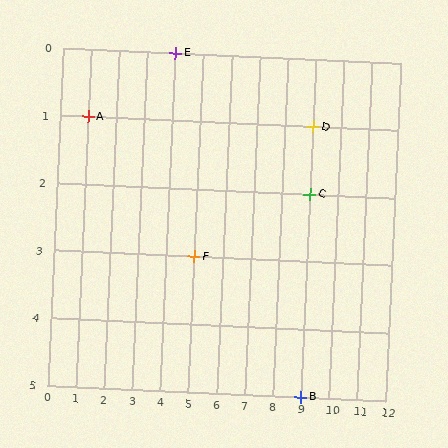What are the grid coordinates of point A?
Point A is at grid coordinates (1, 1).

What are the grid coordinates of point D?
Point D is at grid coordinates (9, 1).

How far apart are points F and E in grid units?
Points F and E are 1 column and 3 rows apart (about 3.2 grid units diagonally).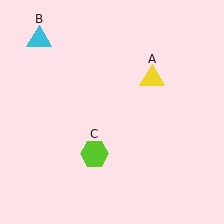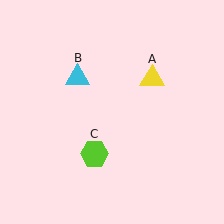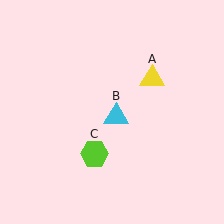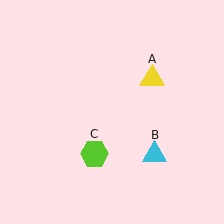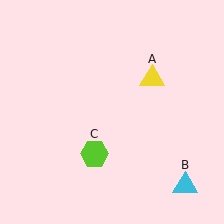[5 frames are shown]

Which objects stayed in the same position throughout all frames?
Yellow triangle (object A) and lime hexagon (object C) remained stationary.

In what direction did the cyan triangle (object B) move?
The cyan triangle (object B) moved down and to the right.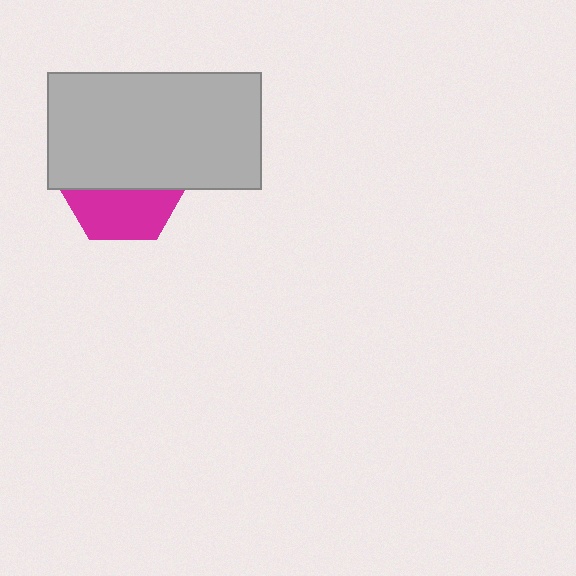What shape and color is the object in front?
The object in front is a light gray rectangle.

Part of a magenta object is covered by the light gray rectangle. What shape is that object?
It is a hexagon.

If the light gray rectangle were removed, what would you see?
You would see the complete magenta hexagon.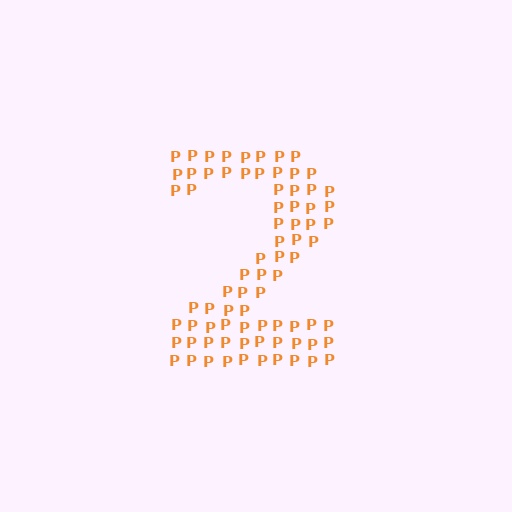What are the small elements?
The small elements are letter P's.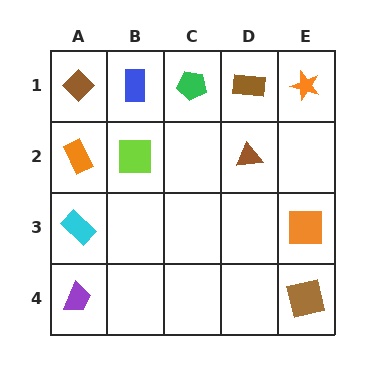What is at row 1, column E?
An orange star.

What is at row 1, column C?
A green pentagon.